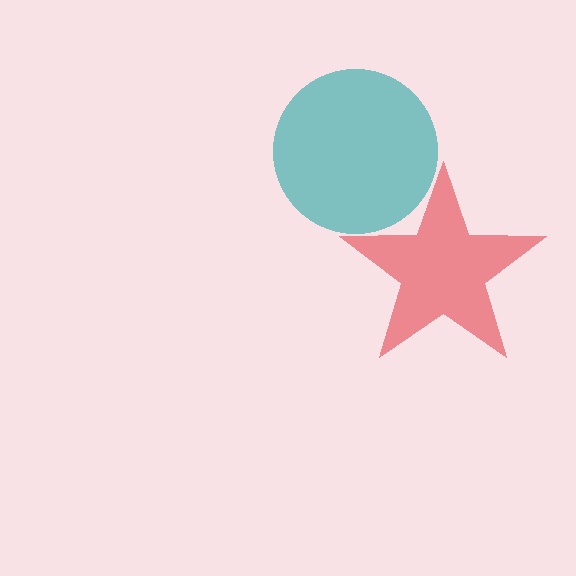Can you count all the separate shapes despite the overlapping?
Yes, there are 2 separate shapes.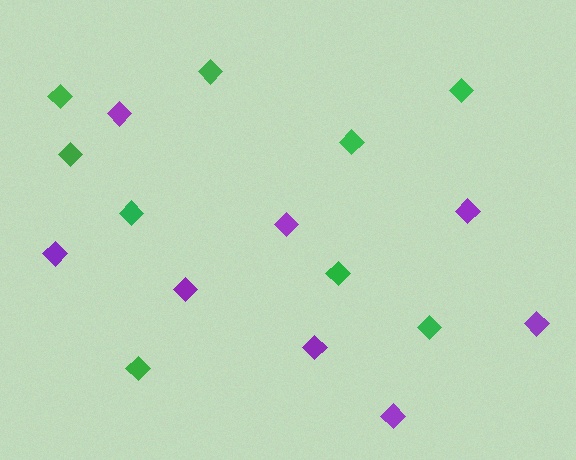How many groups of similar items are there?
There are 2 groups: one group of green diamonds (9) and one group of purple diamonds (8).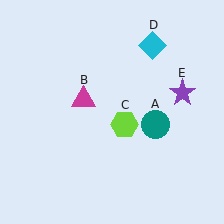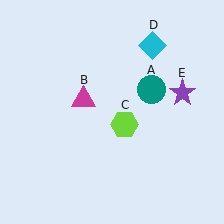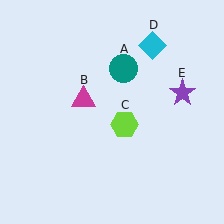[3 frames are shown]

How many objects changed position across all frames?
1 object changed position: teal circle (object A).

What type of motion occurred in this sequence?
The teal circle (object A) rotated counterclockwise around the center of the scene.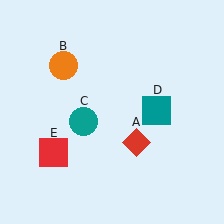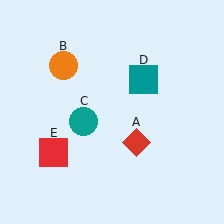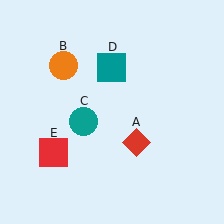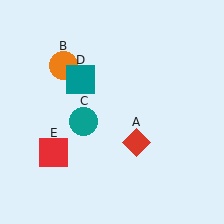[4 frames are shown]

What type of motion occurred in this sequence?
The teal square (object D) rotated counterclockwise around the center of the scene.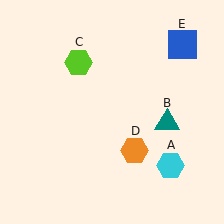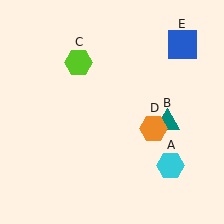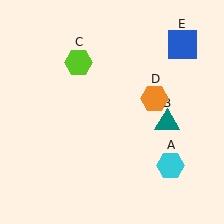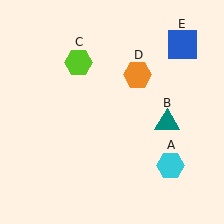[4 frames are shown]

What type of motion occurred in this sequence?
The orange hexagon (object D) rotated counterclockwise around the center of the scene.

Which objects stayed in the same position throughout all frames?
Cyan hexagon (object A) and teal triangle (object B) and lime hexagon (object C) and blue square (object E) remained stationary.